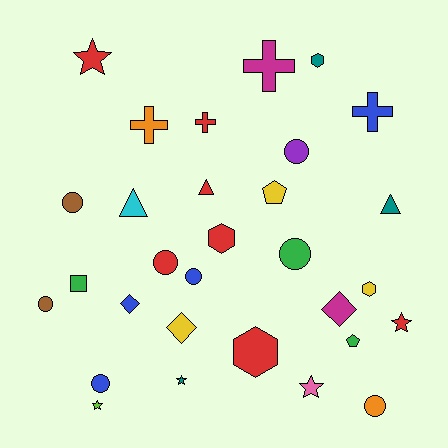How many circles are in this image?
There are 8 circles.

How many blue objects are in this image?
There are 4 blue objects.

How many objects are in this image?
There are 30 objects.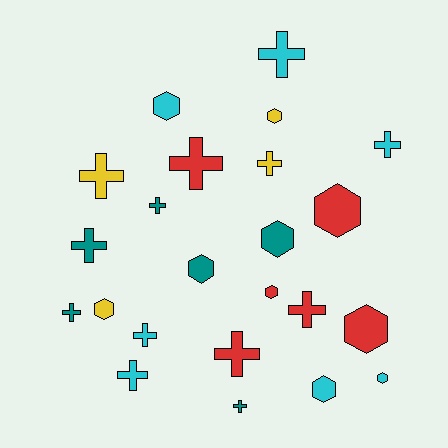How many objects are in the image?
There are 23 objects.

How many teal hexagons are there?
There are 2 teal hexagons.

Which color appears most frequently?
Cyan, with 7 objects.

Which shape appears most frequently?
Cross, with 13 objects.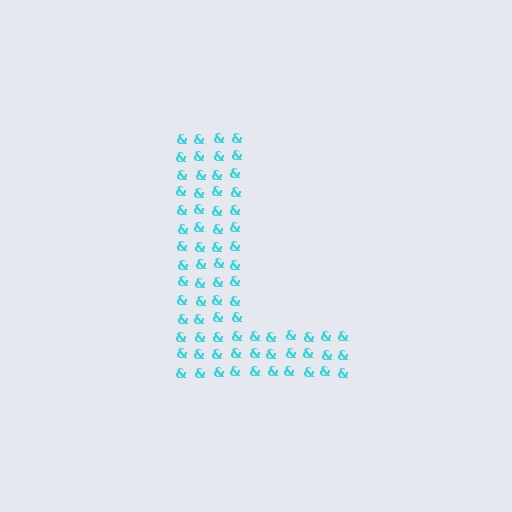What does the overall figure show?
The overall figure shows the letter L.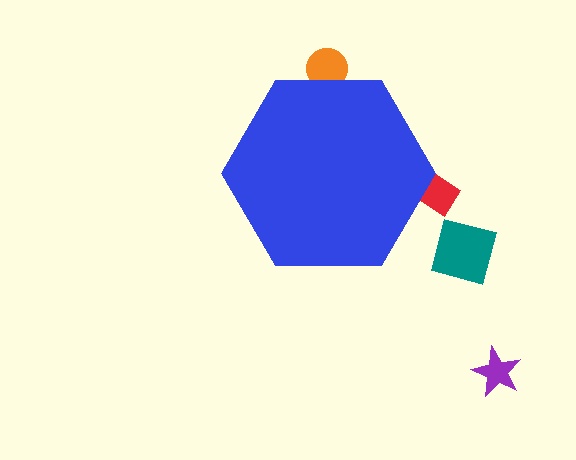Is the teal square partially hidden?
No, the teal square is fully visible.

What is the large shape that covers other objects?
A blue hexagon.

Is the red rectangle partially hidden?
Yes, the red rectangle is partially hidden behind the blue hexagon.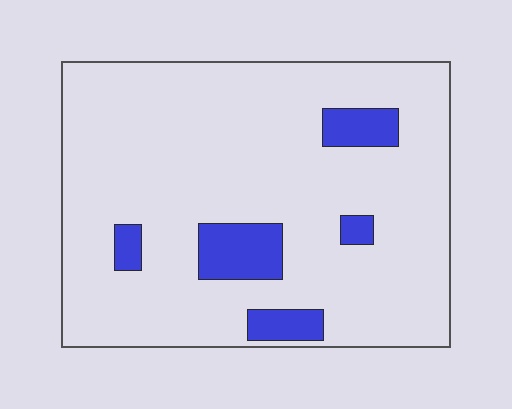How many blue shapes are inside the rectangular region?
5.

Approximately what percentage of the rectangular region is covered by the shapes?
Approximately 10%.